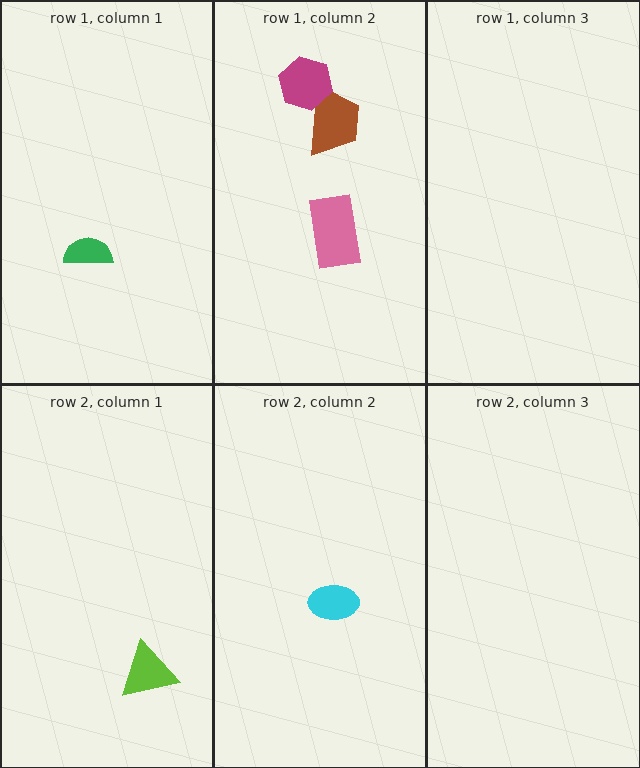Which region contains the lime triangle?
The row 2, column 1 region.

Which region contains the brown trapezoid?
The row 1, column 2 region.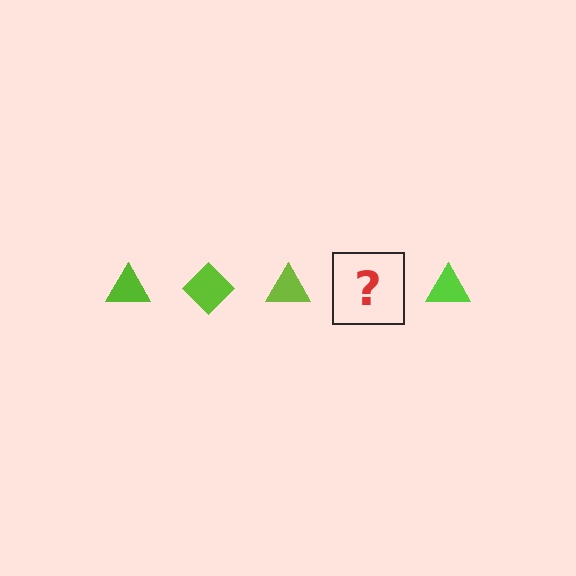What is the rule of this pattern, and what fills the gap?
The rule is that the pattern cycles through triangle, diamond shapes in lime. The gap should be filled with a lime diamond.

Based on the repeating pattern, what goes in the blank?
The blank should be a lime diamond.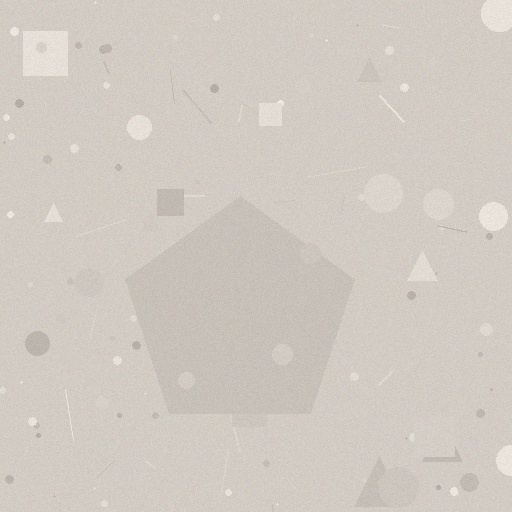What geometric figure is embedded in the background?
A pentagon is embedded in the background.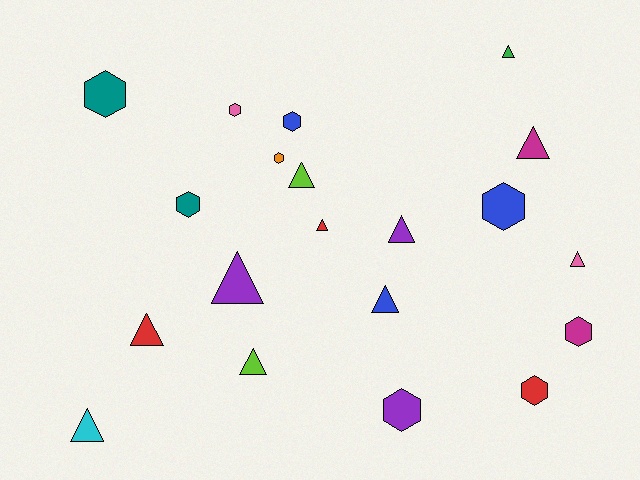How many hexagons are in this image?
There are 9 hexagons.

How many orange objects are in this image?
There is 1 orange object.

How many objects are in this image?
There are 20 objects.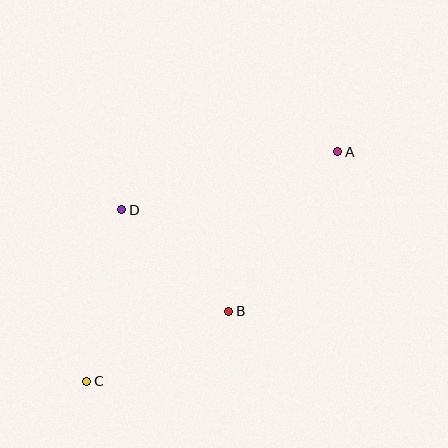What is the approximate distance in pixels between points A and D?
The distance between A and D is approximately 224 pixels.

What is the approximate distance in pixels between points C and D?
The distance between C and D is approximately 175 pixels.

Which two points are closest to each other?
Points B and D are closest to each other.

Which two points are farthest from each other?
Points A and C are farthest from each other.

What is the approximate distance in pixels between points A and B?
The distance between A and B is approximately 193 pixels.